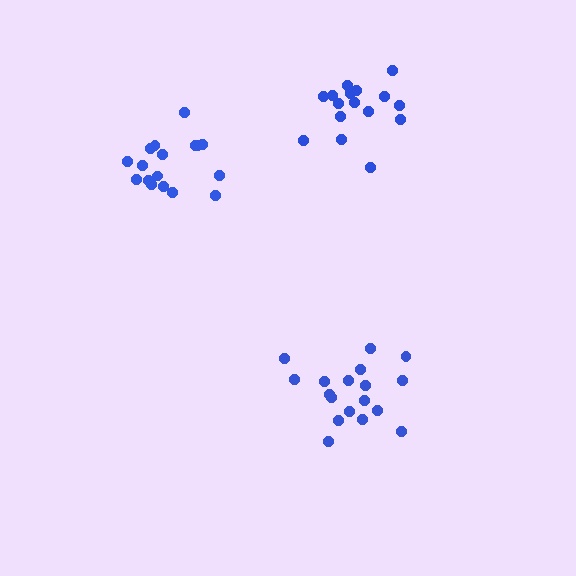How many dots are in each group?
Group 1: 16 dots, Group 2: 18 dots, Group 3: 17 dots (51 total).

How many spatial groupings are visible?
There are 3 spatial groupings.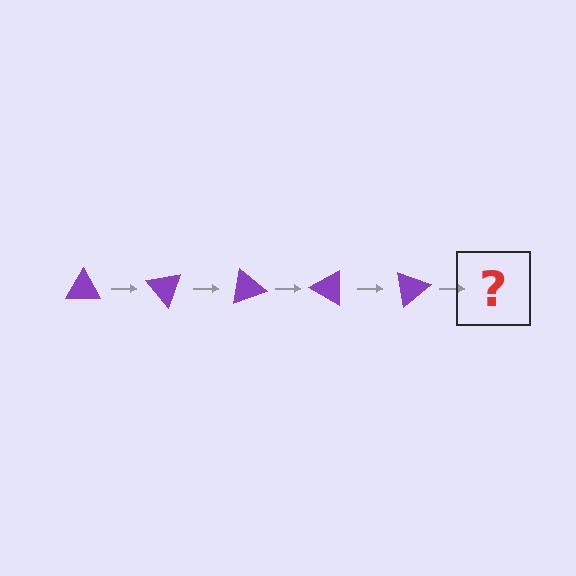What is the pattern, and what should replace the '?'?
The pattern is that the triangle rotates 50 degrees each step. The '?' should be a purple triangle rotated 250 degrees.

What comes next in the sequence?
The next element should be a purple triangle rotated 250 degrees.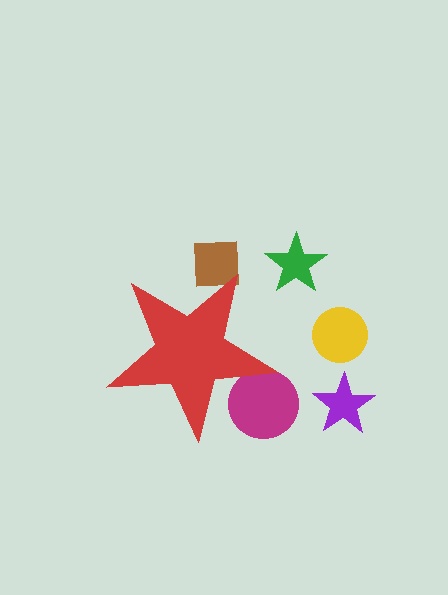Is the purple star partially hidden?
No, the purple star is fully visible.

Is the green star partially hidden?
No, the green star is fully visible.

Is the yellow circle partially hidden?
No, the yellow circle is fully visible.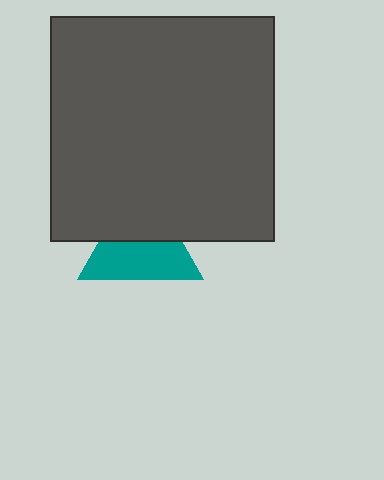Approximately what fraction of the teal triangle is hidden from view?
Roughly 43% of the teal triangle is hidden behind the dark gray square.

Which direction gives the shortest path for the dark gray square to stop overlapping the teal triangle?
Moving up gives the shortest separation.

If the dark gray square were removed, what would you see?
You would see the complete teal triangle.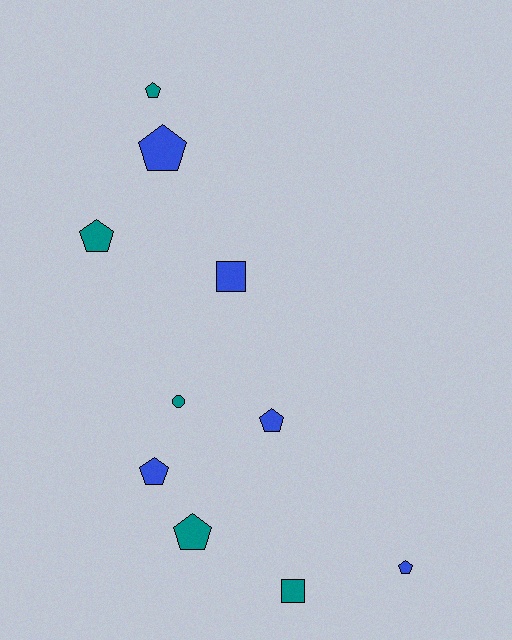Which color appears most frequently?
Teal, with 5 objects.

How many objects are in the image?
There are 10 objects.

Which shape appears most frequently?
Pentagon, with 7 objects.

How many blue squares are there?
There is 1 blue square.